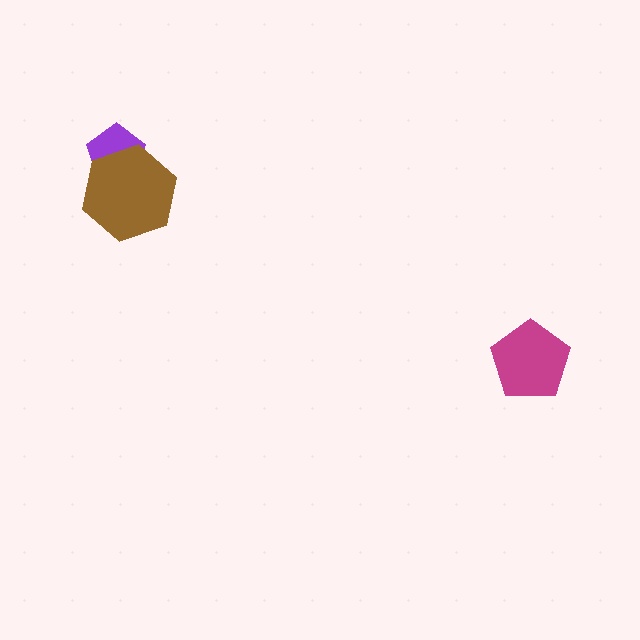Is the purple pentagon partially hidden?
Yes, it is partially covered by another shape.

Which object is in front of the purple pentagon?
The brown hexagon is in front of the purple pentagon.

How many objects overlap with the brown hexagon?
1 object overlaps with the brown hexagon.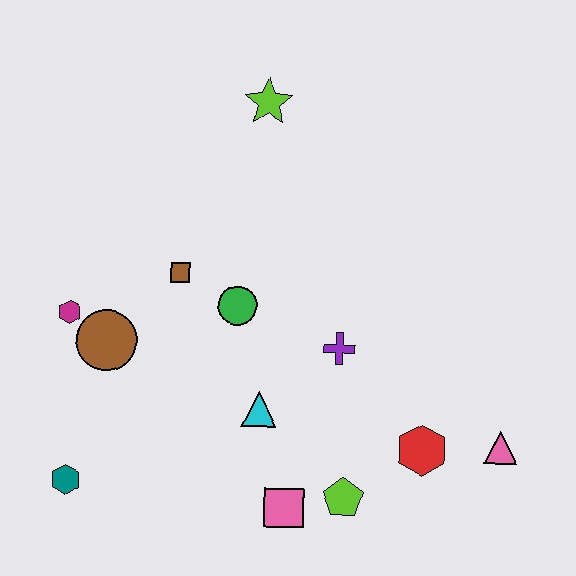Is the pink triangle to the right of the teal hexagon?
Yes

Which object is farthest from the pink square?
The lime star is farthest from the pink square.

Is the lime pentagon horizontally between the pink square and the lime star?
No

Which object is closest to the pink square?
The lime pentagon is closest to the pink square.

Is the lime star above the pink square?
Yes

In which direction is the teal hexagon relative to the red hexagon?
The teal hexagon is to the left of the red hexagon.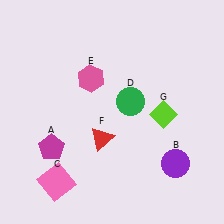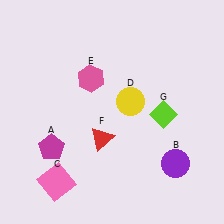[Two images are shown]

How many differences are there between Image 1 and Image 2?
There is 1 difference between the two images.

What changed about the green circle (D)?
In Image 1, D is green. In Image 2, it changed to yellow.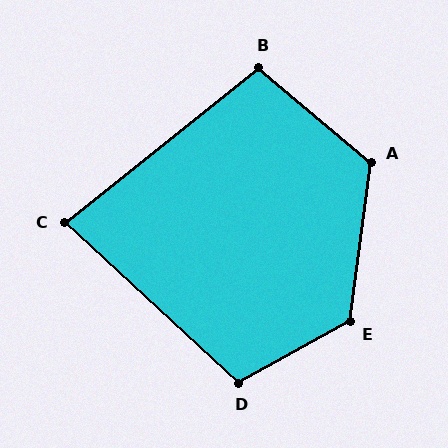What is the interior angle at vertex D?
Approximately 109 degrees (obtuse).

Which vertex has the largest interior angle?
E, at approximately 126 degrees.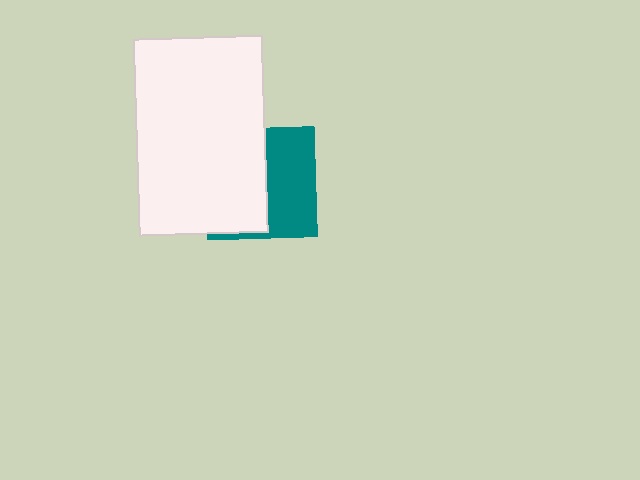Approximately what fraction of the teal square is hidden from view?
Roughly 53% of the teal square is hidden behind the white rectangle.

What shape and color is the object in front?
The object in front is a white rectangle.